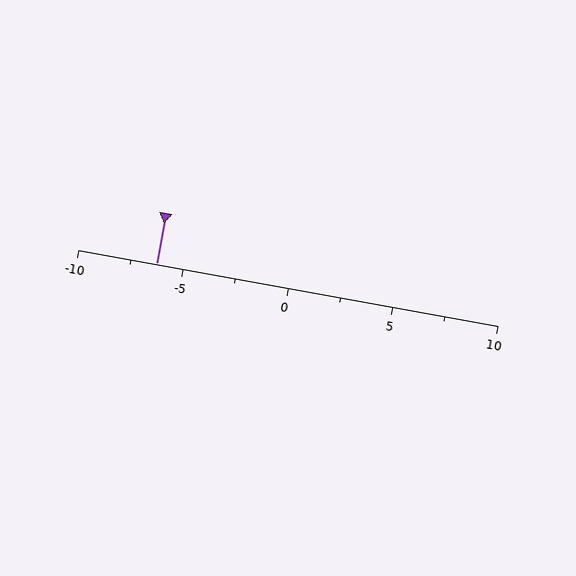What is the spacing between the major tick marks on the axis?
The major ticks are spaced 5 apart.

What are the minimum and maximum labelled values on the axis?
The axis runs from -10 to 10.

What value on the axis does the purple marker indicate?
The marker indicates approximately -6.2.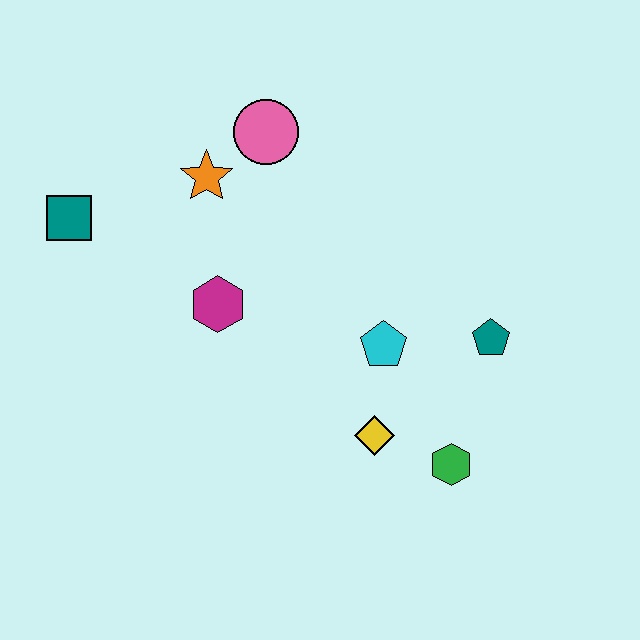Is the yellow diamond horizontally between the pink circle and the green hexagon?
Yes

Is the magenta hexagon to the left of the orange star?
No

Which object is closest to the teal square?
The orange star is closest to the teal square.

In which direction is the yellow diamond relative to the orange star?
The yellow diamond is below the orange star.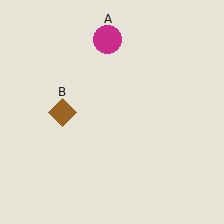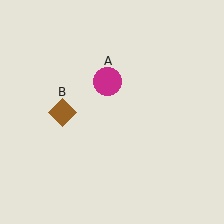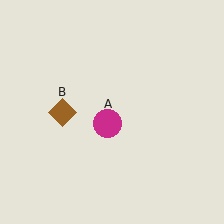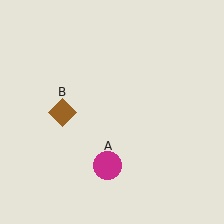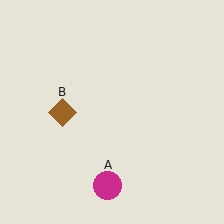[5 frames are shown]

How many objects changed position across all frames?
1 object changed position: magenta circle (object A).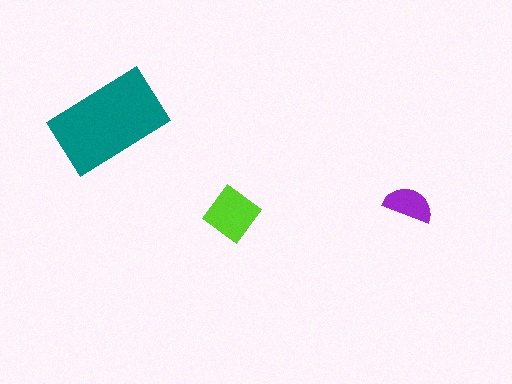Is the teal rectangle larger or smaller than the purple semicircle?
Larger.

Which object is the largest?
The teal rectangle.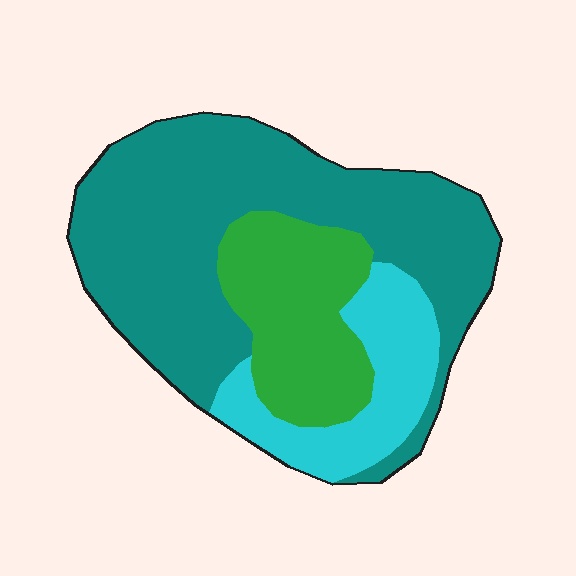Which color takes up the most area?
Teal, at roughly 60%.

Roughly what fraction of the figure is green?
Green covers roughly 25% of the figure.